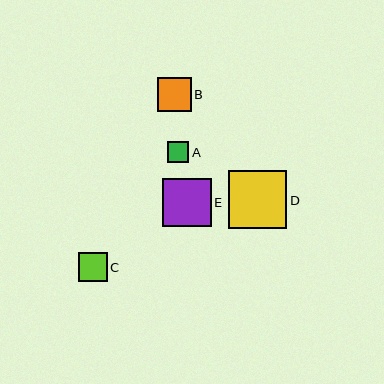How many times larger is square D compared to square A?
Square D is approximately 2.8 times the size of square A.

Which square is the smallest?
Square A is the smallest with a size of approximately 21 pixels.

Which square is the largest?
Square D is the largest with a size of approximately 58 pixels.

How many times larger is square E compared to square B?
Square E is approximately 1.4 times the size of square B.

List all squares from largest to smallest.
From largest to smallest: D, E, B, C, A.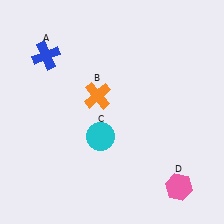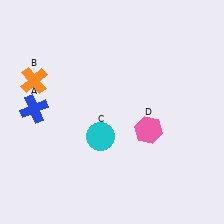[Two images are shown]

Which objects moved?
The objects that moved are: the blue cross (A), the orange cross (B), the pink hexagon (D).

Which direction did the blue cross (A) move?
The blue cross (A) moved down.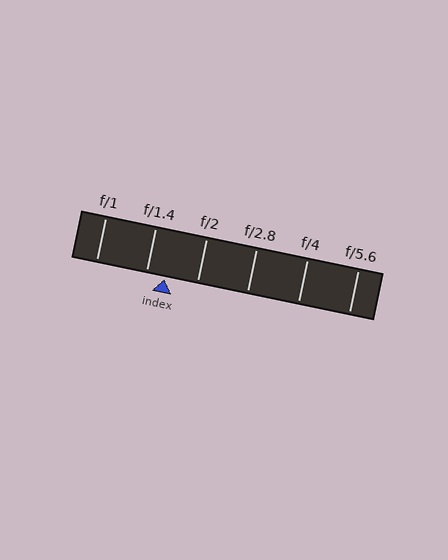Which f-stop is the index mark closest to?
The index mark is closest to f/1.4.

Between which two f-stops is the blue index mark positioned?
The index mark is between f/1.4 and f/2.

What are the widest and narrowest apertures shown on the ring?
The widest aperture shown is f/1 and the narrowest is f/5.6.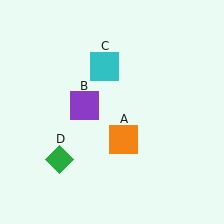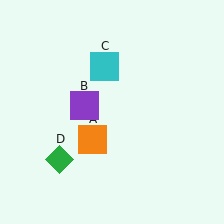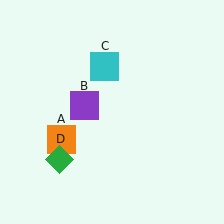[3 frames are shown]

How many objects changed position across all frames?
1 object changed position: orange square (object A).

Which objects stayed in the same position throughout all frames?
Purple square (object B) and cyan square (object C) and green diamond (object D) remained stationary.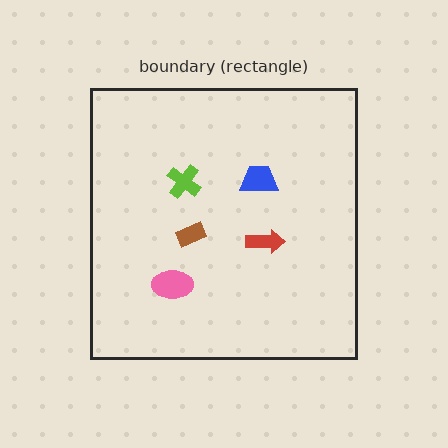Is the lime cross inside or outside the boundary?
Inside.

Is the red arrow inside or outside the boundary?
Inside.